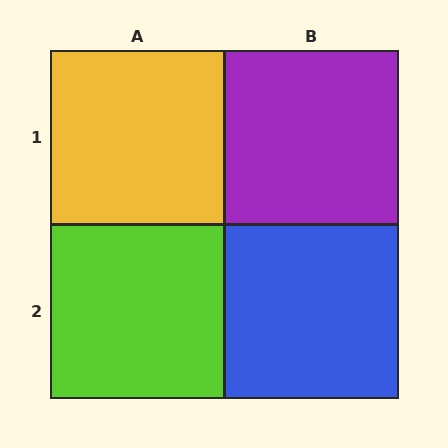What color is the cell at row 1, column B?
Purple.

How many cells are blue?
1 cell is blue.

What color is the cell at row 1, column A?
Yellow.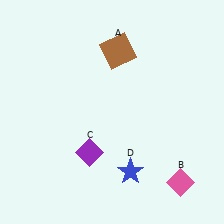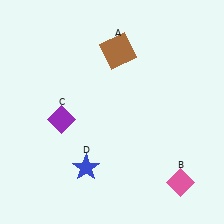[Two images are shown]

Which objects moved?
The objects that moved are: the purple diamond (C), the blue star (D).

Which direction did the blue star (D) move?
The blue star (D) moved left.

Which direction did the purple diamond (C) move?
The purple diamond (C) moved up.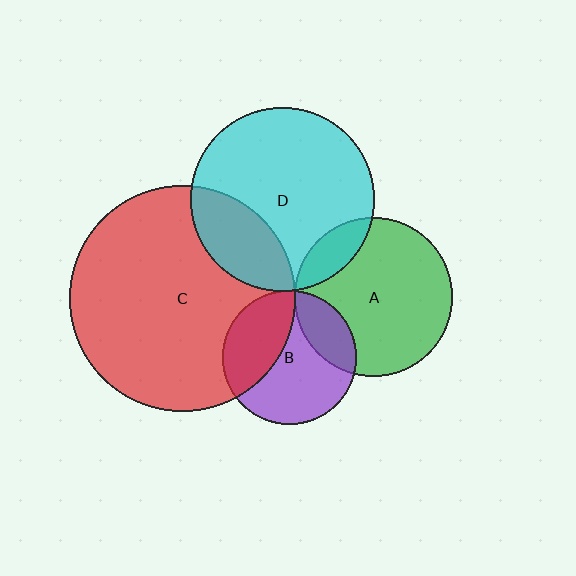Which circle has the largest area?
Circle C (red).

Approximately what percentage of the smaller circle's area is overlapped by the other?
Approximately 15%.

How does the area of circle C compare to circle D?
Approximately 1.5 times.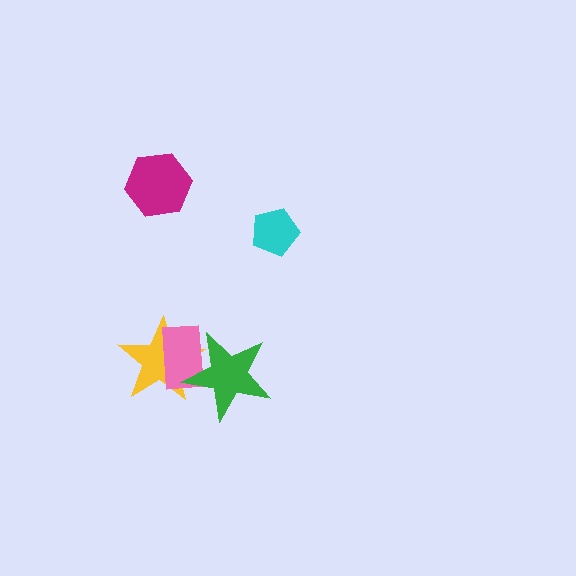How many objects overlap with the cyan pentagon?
0 objects overlap with the cyan pentagon.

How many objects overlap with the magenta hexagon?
0 objects overlap with the magenta hexagon.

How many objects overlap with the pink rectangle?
2 objects overlap with the pink rectangle.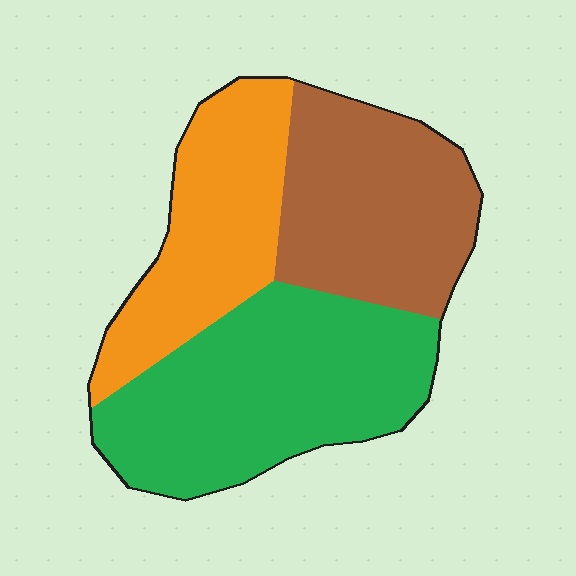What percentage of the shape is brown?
Brown takes up about one third (1/3) of the shape.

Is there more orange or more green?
Green.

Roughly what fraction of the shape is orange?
Orange takes up between a sixth and a third of the shape.